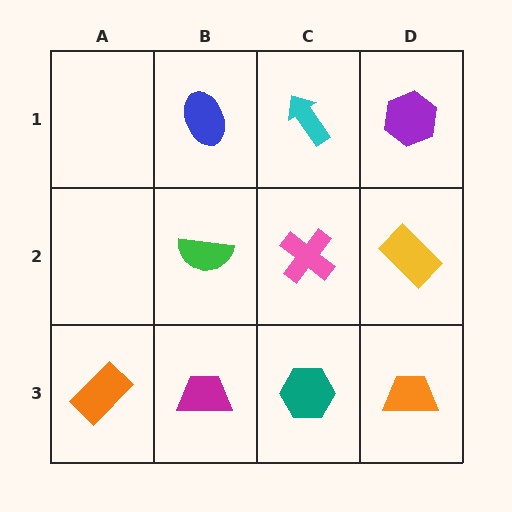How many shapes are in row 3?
4 shapes.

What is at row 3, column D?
An orange trapezoid.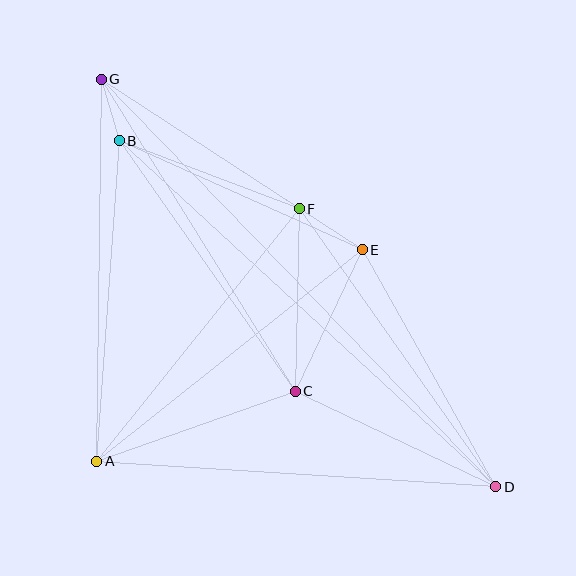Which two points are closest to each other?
Points B and G are closest to each other.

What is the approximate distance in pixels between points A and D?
The distance between A and D is approximately 400 pixels.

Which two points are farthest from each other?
Points D and G are farthest from each other.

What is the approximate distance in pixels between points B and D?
The distance between B and D is approximately 511 pixels.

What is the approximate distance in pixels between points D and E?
The distance between D and E is approximately 272 pixels.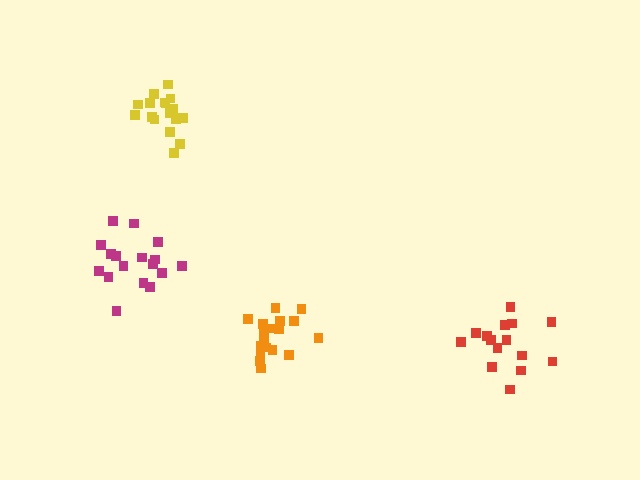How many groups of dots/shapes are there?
There are 4 groups.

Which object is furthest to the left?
The magenta cluster is leftmost.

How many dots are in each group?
Group 1: 17 dots, Group 2: 15 dots, Group 3: 17 dots, Group 4: 18 dots (67 total).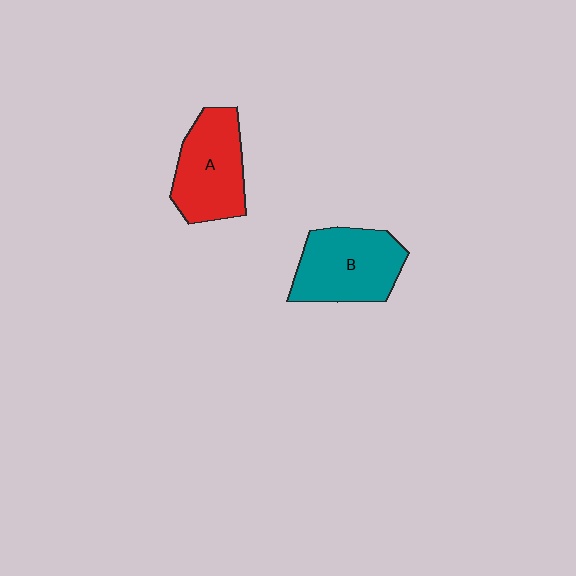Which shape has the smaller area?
Shape A (red).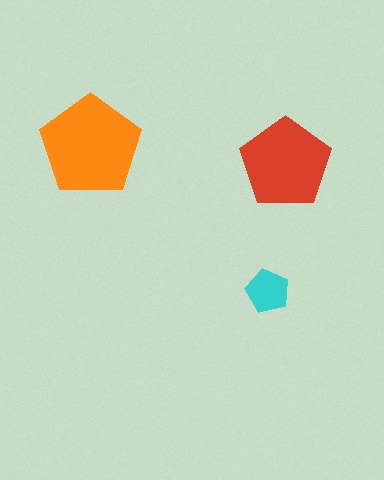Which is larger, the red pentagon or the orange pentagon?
The orange one.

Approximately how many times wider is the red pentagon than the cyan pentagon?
About 2 times wider.